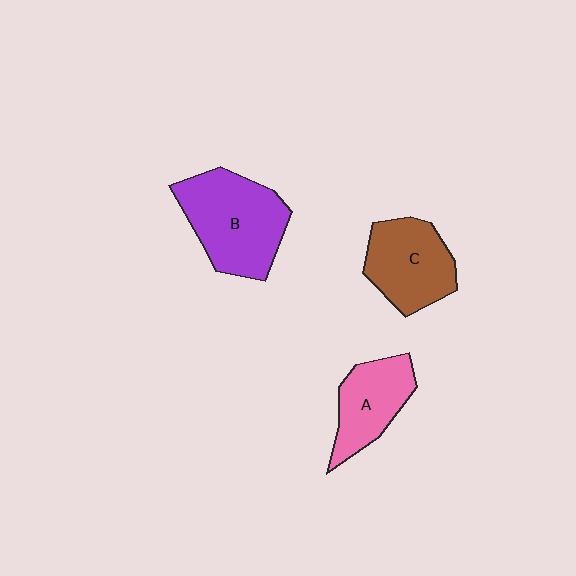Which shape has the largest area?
Shape B (purple).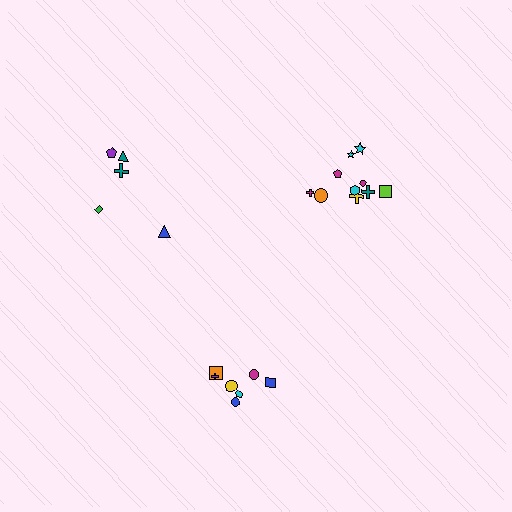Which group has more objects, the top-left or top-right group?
The top-right group.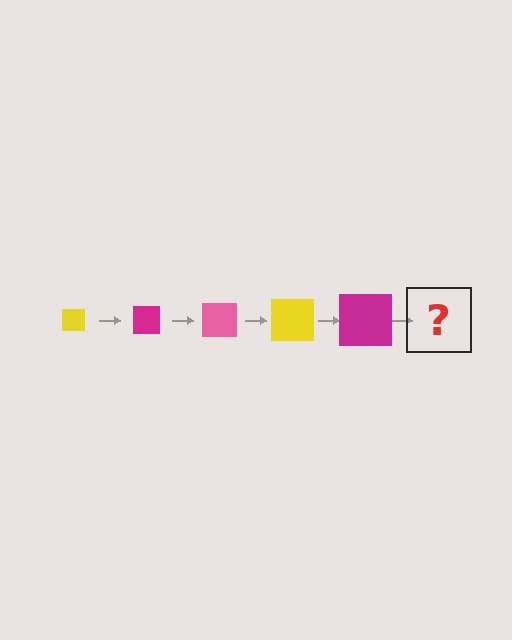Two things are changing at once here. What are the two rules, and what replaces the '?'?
The two rules are that the square grows larger each step and the color cycles through yellow, magenta, and pink. The '?' should be a pink square, larger than the previous one.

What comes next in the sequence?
The next element should be a pink square, larger than the previous one.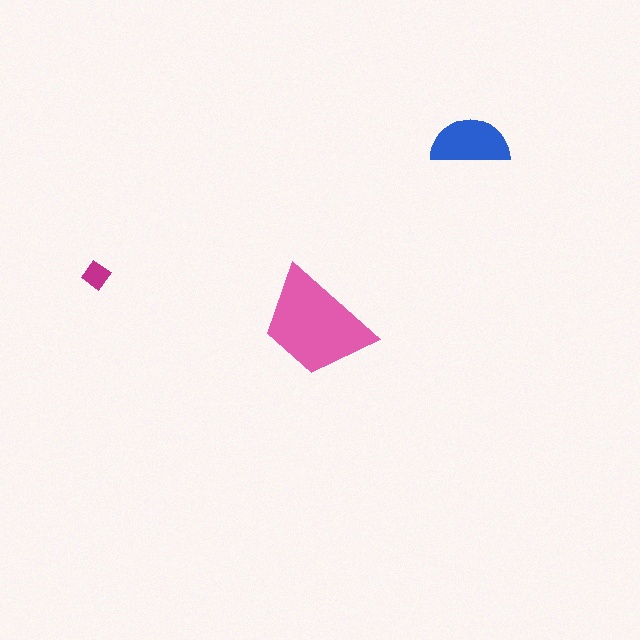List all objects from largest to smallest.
The pink trapezoid, the blue semicircle, the magenta diamond.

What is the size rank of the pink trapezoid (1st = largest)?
1st.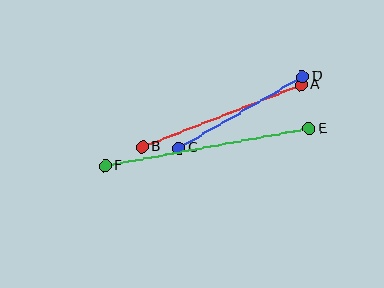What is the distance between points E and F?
The distance is approximately 208 pixels.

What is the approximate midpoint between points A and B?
The midpoint is at approximately (222, 116) pixels.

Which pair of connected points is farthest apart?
Points E and F are farthest apart.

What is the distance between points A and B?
The distance is approximately 170 pixels.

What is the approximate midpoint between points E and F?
The midpoint is at approximately (207, 147) pixels.